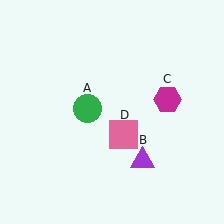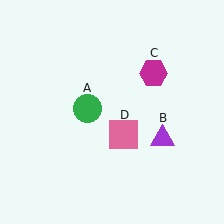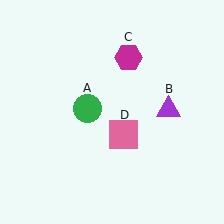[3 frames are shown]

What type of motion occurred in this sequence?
The purple triangle (object B), magenta hexagon (object C) rotated counterclockwise around the center of the scene.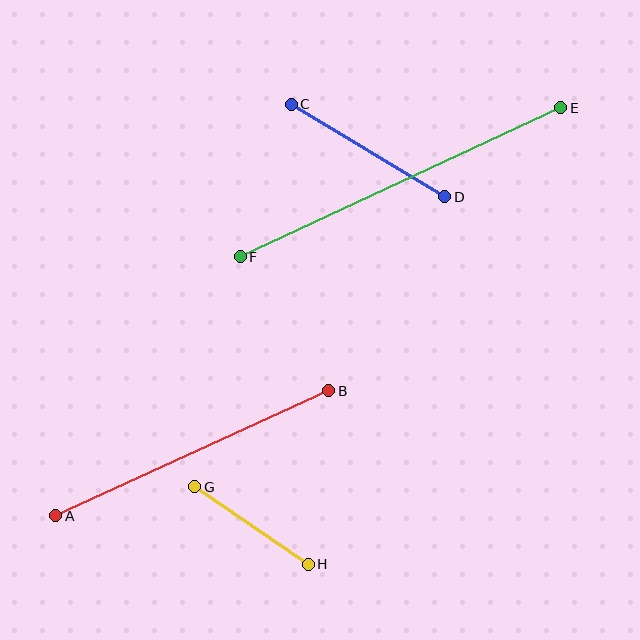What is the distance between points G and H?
The distance is approximately 138 pixels.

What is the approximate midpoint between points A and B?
The midpoint is at approximately (192, 453) pixels.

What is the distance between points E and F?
The distance is approximately 353 pixels.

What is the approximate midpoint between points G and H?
The midpoint is at approximately (252, 526) pixels.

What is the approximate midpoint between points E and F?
The midpoint is at approximately (400, 182) pixels.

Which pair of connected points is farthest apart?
Points E and F are farthest apart.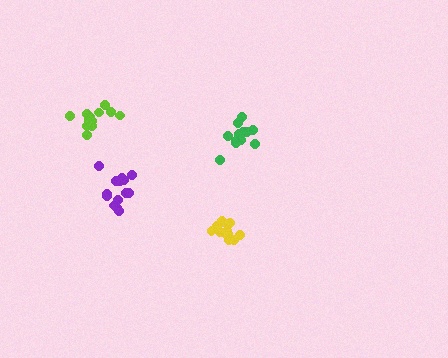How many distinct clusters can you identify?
There are 4 distinct clusters.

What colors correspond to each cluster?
The clusters are colored: lime, purple, yellow, green.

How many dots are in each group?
Group 1: 13 dots, Group 2: 15 dots, Group 3: 12 dots, Group 4: 12 dots (52 total).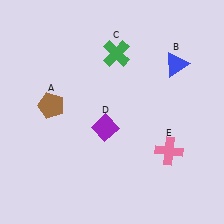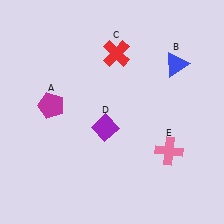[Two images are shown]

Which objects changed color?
A changed from brown to magenta. C changed from green to red.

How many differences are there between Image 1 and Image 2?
There are 2 differences between the two images.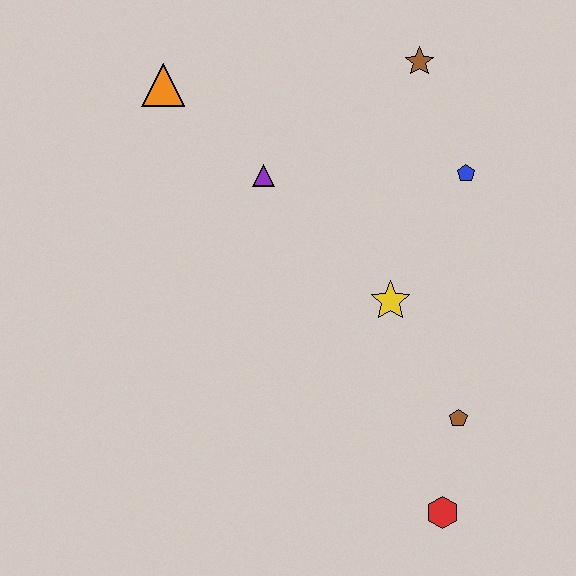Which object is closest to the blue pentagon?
The brown star is closest to the blue pentagon.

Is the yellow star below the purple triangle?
Yes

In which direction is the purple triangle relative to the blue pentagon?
The purple triangle is to the left of the blue pentagon.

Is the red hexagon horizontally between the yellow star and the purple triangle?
No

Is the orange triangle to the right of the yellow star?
No